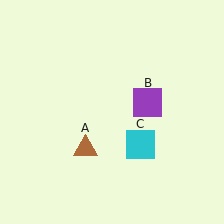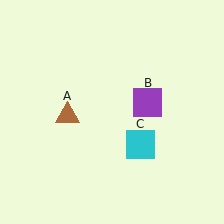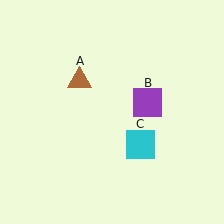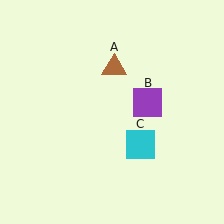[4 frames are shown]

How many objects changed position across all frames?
1 object changed position: brown triangle (object A).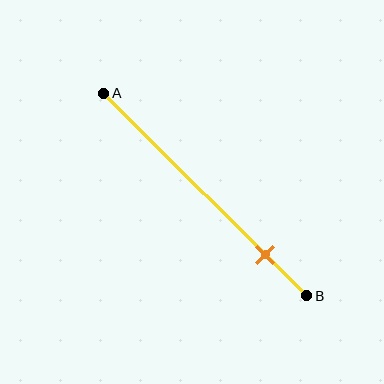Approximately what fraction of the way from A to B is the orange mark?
The orange mark is approximately 80% of the way from A to B.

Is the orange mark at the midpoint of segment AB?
No, the mark is at about 80% from A, not at the 50% midpoint.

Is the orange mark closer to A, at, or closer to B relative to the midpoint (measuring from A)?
The orange mark is closer to point B than the midpoint of segment AB.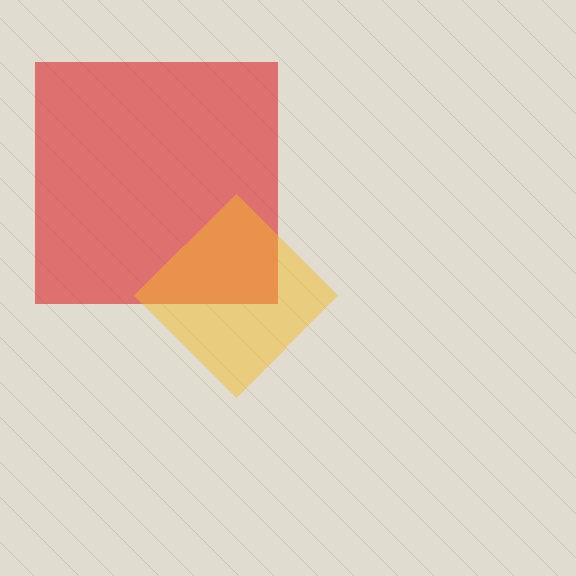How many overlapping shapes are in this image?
There are 2 overlapping shapes in the image.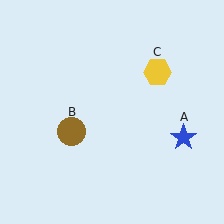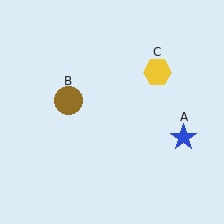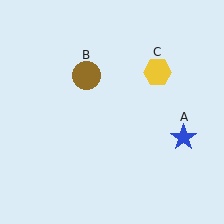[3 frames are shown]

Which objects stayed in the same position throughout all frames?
Blue star (object A) and yellow hexagon (object C) remained stationary.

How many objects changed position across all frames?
1 object changed position: brown circle (object B).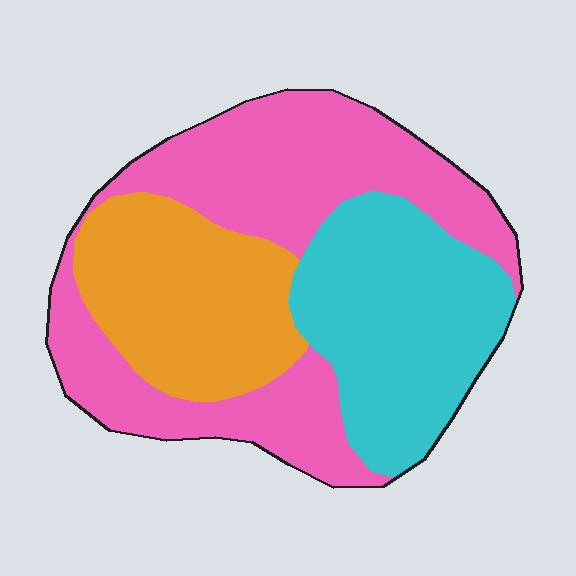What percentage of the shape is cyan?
Cyan covers about 30% of the shape.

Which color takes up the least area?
Orange, at roughly 25%.